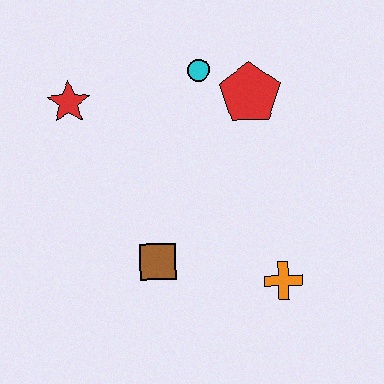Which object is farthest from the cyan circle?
The orange cross is farthest from the cyan circle.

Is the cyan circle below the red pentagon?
No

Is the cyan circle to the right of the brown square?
Yes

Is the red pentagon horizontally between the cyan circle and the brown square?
No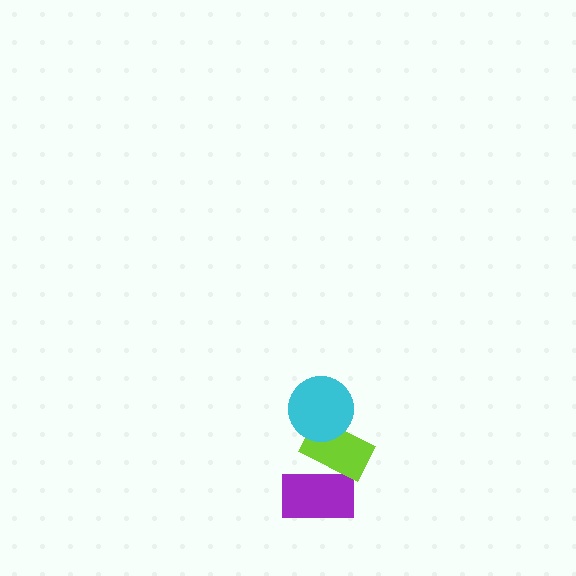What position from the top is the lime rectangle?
The lime rectangle is 2nd from the top.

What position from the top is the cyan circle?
The cyan circle is 1st from the top.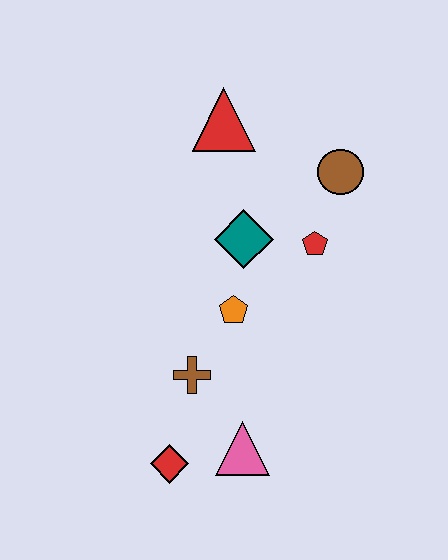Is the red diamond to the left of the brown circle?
Yes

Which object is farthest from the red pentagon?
The red diamond is farthest from the red pentagon.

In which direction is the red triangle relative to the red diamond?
The red triangle is above the red diamond.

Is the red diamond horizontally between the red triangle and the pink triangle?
No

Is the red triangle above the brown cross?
Yes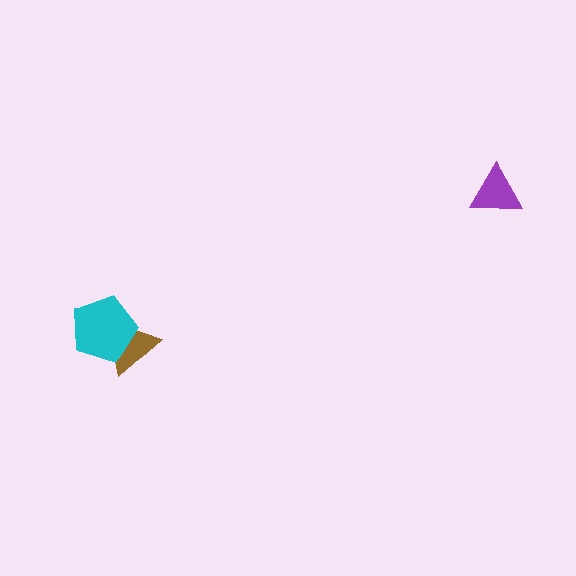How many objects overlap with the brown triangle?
1 object overlaps with the brown triangle.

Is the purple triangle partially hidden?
No, no other shape covers it.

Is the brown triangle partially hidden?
Yes, it is partially covered by another shape.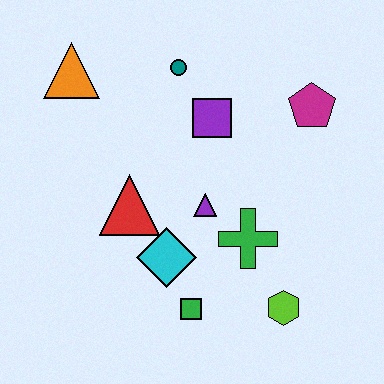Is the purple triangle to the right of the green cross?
No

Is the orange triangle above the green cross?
Yes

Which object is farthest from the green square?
The orange triangle is farthest from the green square.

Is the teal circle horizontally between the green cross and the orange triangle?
Yes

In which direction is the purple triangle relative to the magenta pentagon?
The purple triangle is to the left of the magenta pentagon.